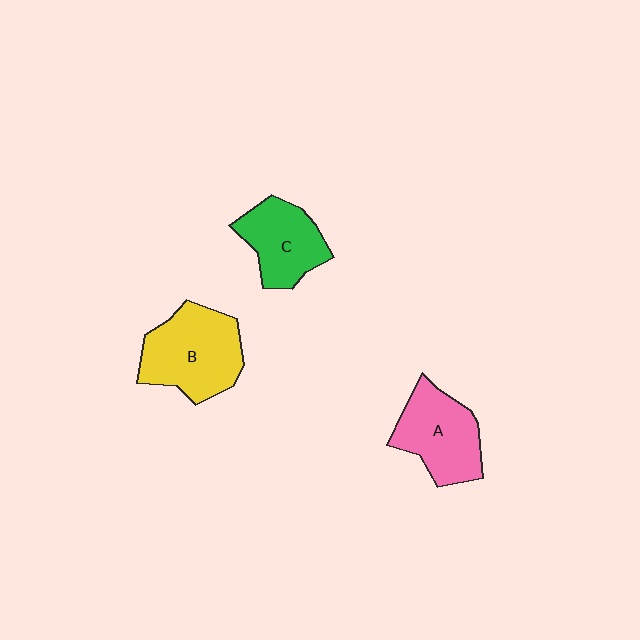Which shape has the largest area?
Shape B (yellow).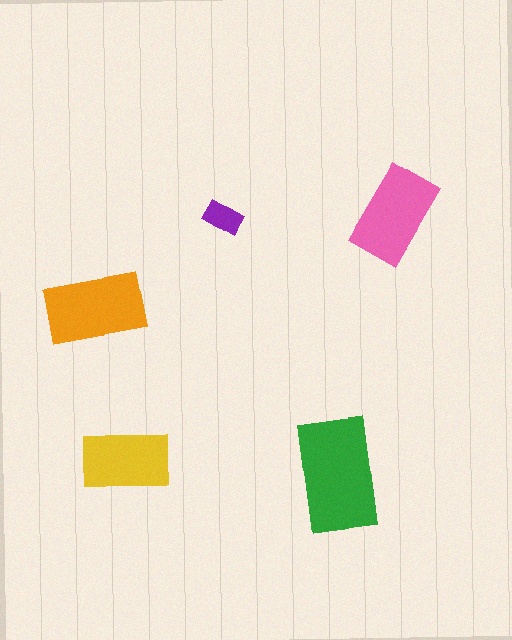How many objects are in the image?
There are 5 objects in the image.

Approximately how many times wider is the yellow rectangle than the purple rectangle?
About 2.5 times wider.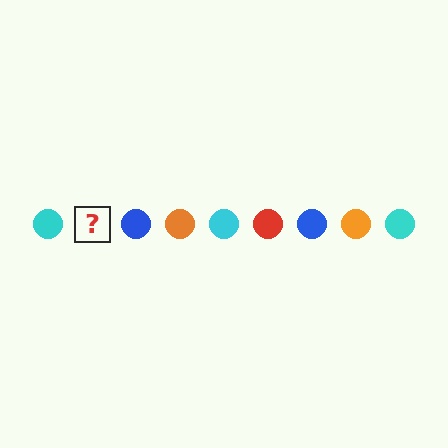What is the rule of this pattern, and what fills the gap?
The rule is that the pattern cycles through cyan, red, blue, orange circles. The gap should be filled with a red circle.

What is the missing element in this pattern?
The missing element is a red circle.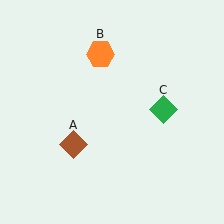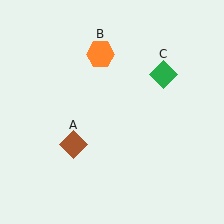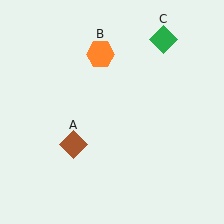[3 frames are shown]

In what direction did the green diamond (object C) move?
The green diamond (object C) moved up.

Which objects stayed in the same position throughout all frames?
Brown diamond (object A) and orange hexagon (object B) remained stationary.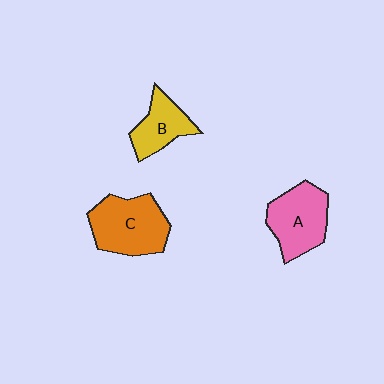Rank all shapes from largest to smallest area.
From largest to smallest: C (orange), A (pink), B (yellow).